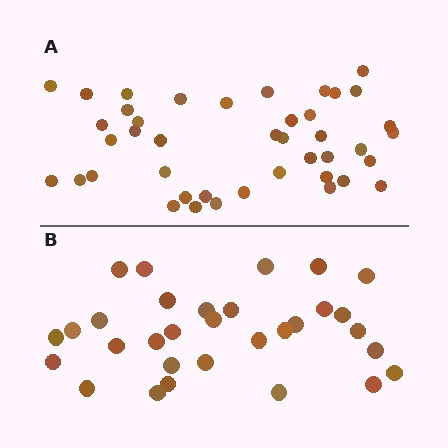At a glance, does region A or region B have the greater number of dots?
Region A (the top region) has more dots.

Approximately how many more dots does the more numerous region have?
Region A has roughly 12 or so more dots than region B.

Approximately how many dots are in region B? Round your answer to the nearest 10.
About 30 dots. (The exact count is 31, which rounds to 30.)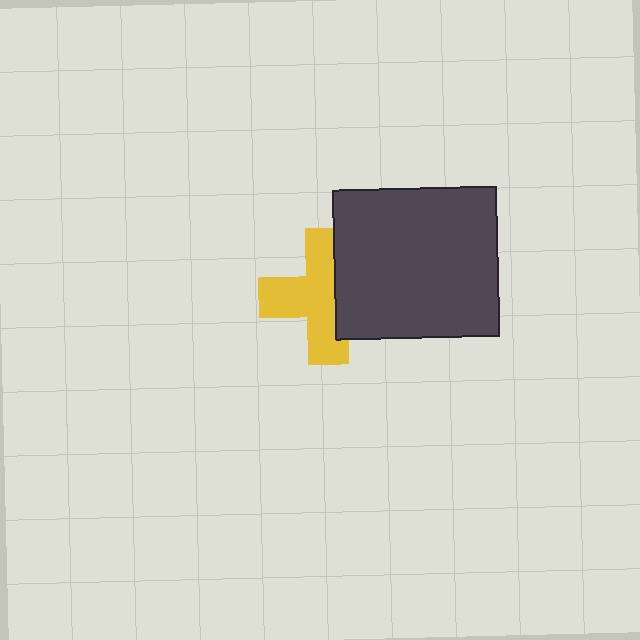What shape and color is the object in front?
The object in front is a dark gray rectangle.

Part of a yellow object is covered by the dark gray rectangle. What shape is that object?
It is a cross.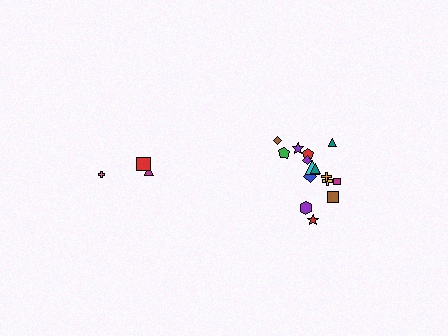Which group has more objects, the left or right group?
The right group.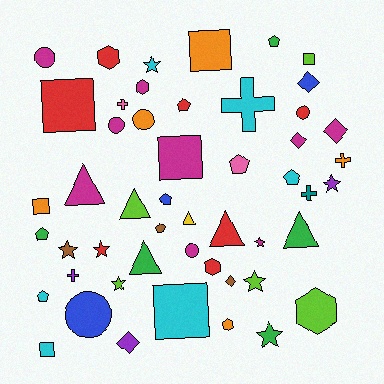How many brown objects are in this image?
There are 3 brown objects.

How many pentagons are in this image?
There are 8 pentagons.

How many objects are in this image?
There are 50 objects.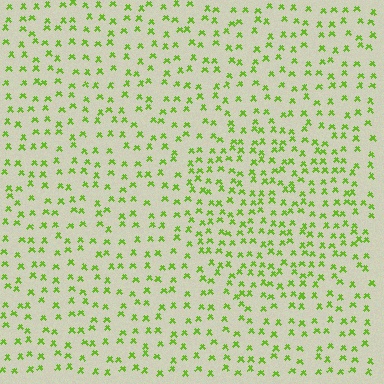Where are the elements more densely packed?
The elements are more densely packed inside the circle boundary.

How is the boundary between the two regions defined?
The boundary is defined by a change in element density (approximately 1.6x ratio). All elements are the same color, size, and shape.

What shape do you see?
I see a circle.